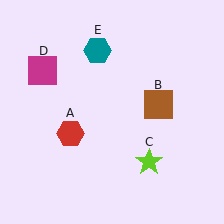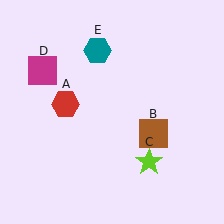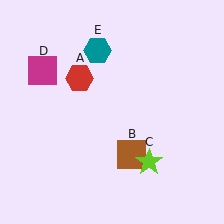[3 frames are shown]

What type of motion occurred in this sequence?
The red hexagon (object A), brown square (object B) rotated clockwise around the center of the scene.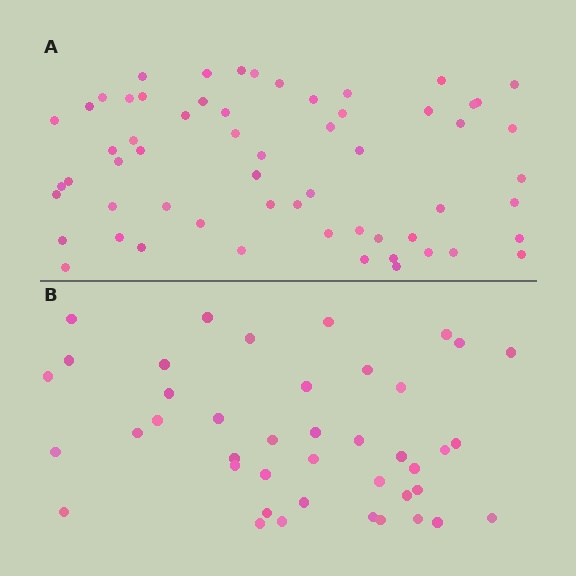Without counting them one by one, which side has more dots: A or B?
Region A (the top region) has more dots.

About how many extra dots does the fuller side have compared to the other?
Region A has approximately 20 more dots than region B.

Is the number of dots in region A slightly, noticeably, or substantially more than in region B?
Region A has noticeably more, but not dramatically so. The ratio is roughly 1.4 to 1.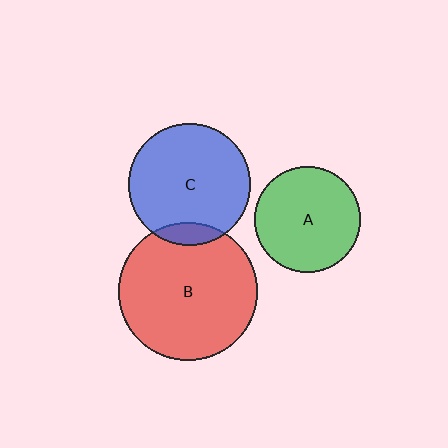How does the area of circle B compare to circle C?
Approximately 1.3 times.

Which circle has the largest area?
Circle B (red).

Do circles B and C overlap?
Yes.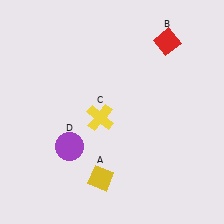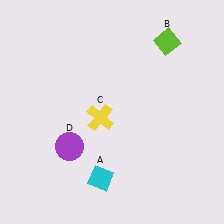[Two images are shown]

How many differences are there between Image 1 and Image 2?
There are 2 differences between the two images.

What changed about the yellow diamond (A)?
In Image 1, A is yellow. In Image 2, it changed to cyan.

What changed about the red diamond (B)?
In Image 1, B is red. In Image 2, it changed to lime.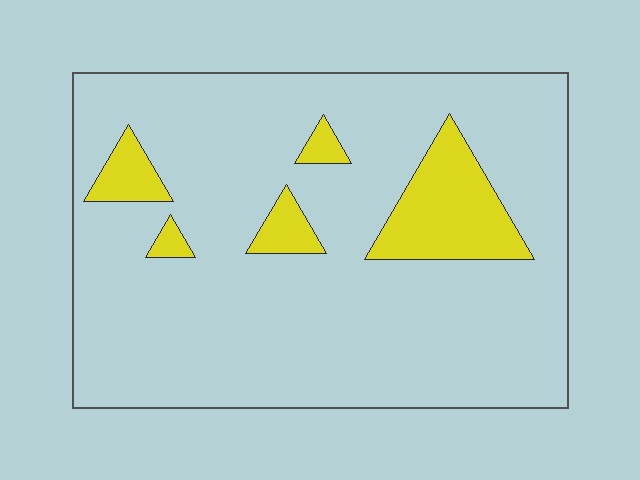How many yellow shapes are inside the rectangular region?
5.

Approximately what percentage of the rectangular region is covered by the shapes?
Approximately 15%.